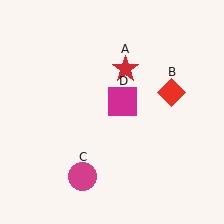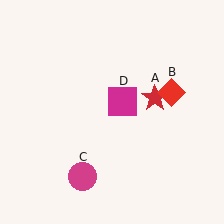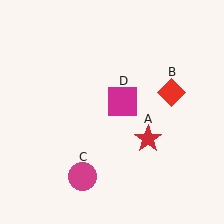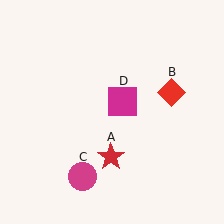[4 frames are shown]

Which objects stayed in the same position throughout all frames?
Red diamond (object B) and magenta circle (object C) and magenta square (object D) remained stationary.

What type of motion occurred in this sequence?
The red star (object A) rotated clockwise around the center of the scene.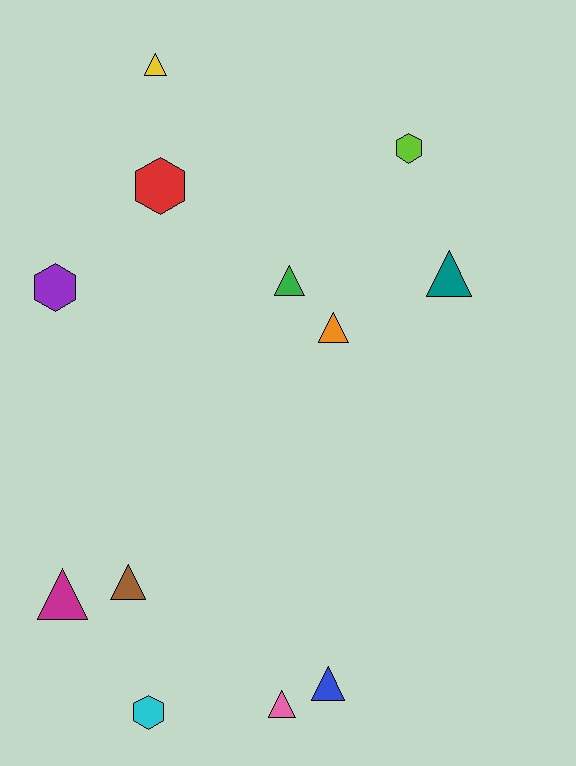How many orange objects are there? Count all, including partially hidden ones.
There is 1 orange object.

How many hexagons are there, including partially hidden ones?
There are 4 hexagons.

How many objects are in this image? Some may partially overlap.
There are 12 objects.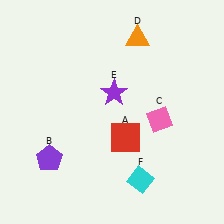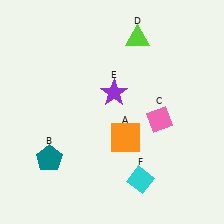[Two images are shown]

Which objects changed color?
A changed from red to orange. B changed from purple to teal. D changed from orange to lime.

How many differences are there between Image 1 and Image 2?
There are 3 differences between the two images.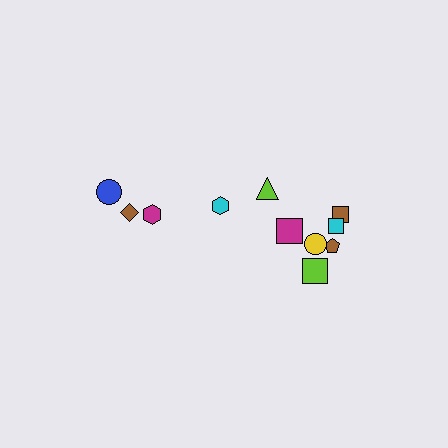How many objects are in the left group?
There are 3 objects.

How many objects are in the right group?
There are 8 objects.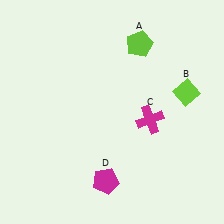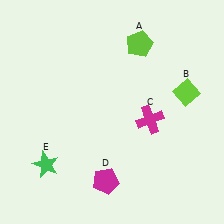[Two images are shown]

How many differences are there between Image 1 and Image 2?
There is 1 difference between the two images.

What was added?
A green star (E) was added in Image 2.